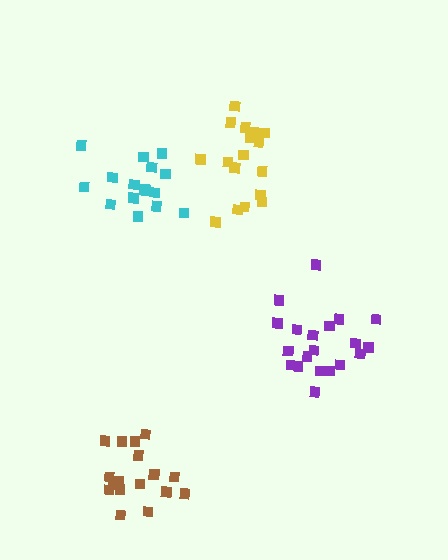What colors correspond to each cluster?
The clusters are colored: yellow, purple, cyan, brown.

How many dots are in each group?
Group 1: 18 dots, Group 2: 20 dots, Group 3: 16 dots, Group 4: 17 dots (71 total).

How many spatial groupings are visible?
There are 4 spatial groupings.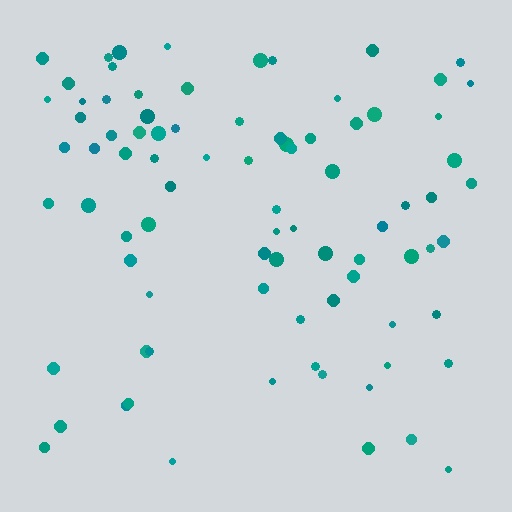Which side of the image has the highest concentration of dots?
The top.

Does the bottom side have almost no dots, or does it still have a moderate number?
Still a moderate number, just noticeably fewer than the top.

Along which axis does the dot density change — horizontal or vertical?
Vertical.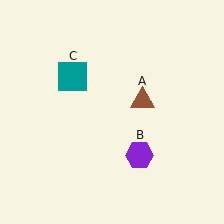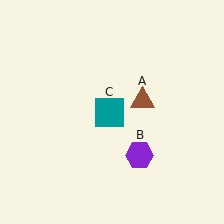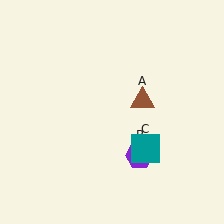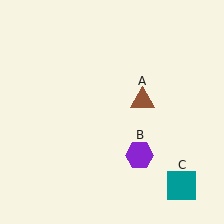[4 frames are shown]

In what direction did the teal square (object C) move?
The teal square (object C) moved down and to the right.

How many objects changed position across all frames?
1 object changed position: teal square (object C).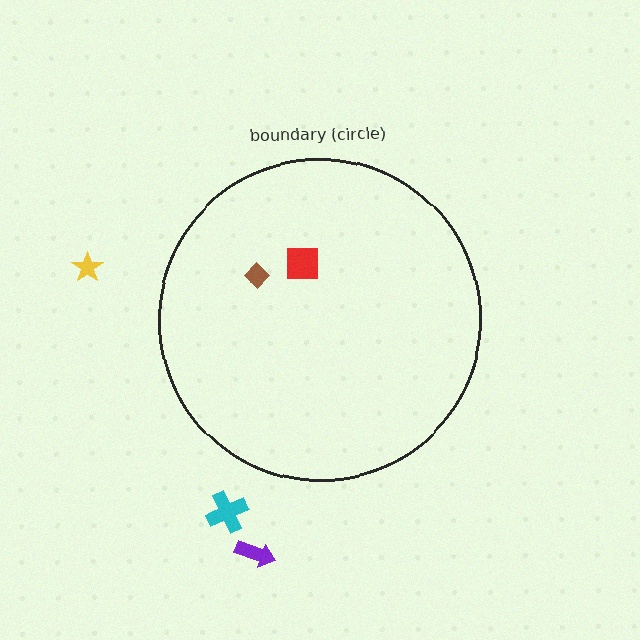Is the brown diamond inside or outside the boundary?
Inside.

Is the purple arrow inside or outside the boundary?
Outside.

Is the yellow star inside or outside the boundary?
Outside.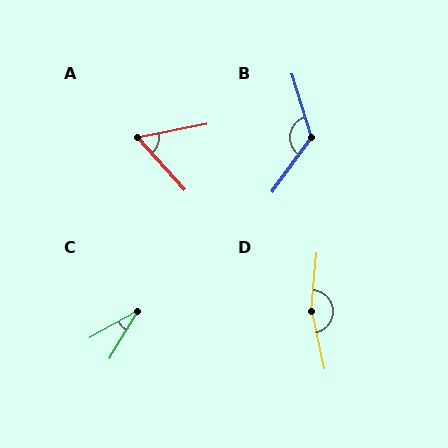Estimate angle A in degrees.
Approximately 59 degrees.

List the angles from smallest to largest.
C (30°), A (59°), B (127°), D (162°).